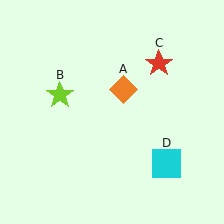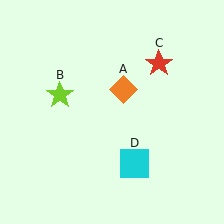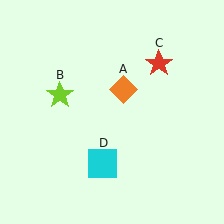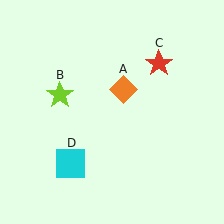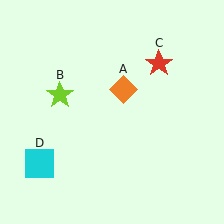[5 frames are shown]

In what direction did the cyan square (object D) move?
The cyan square (object D) moved left.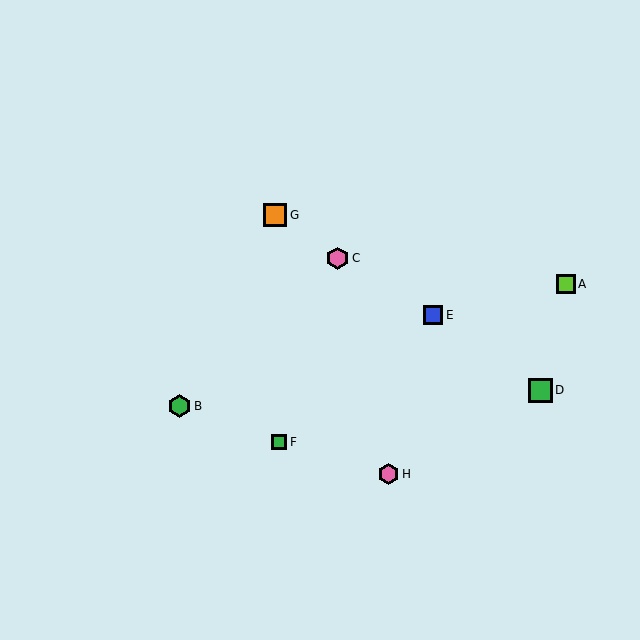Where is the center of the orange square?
The center of the orange square is at (275, 215).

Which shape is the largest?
The green square (labeled D) is the largest.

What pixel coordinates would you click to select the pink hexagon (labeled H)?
Click at (388, 474) to select the pink hexagon H.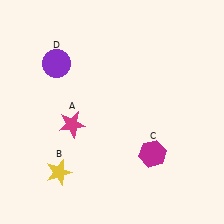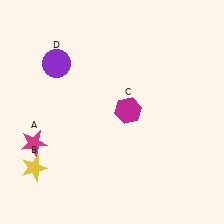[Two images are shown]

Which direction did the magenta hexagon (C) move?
The magenta hexagon (C) moved up.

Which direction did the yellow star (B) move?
The yellow star (B) moved left.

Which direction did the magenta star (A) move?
The magenta star (A) moved left.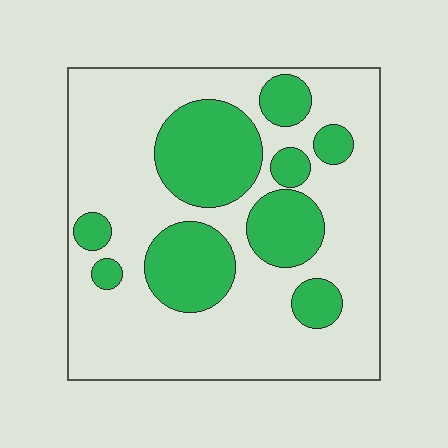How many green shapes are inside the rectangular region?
9.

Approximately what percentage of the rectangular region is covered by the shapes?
Approximately 30%.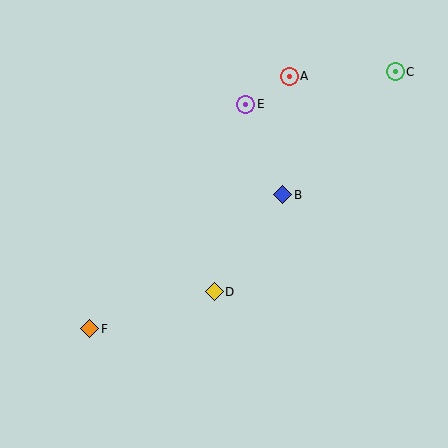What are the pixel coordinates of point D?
Point D is at (214, 292).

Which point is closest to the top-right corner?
Point C is closest to the top-right corner.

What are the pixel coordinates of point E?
Point E is at (246, 104).